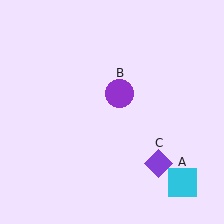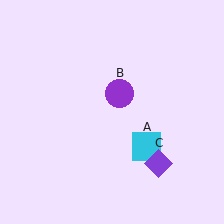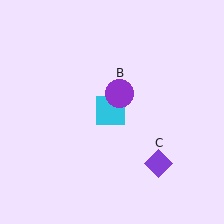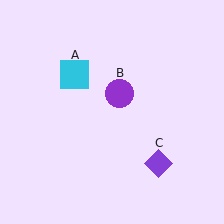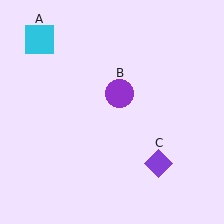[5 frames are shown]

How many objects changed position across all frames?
1 object changed position: cyan square (object A).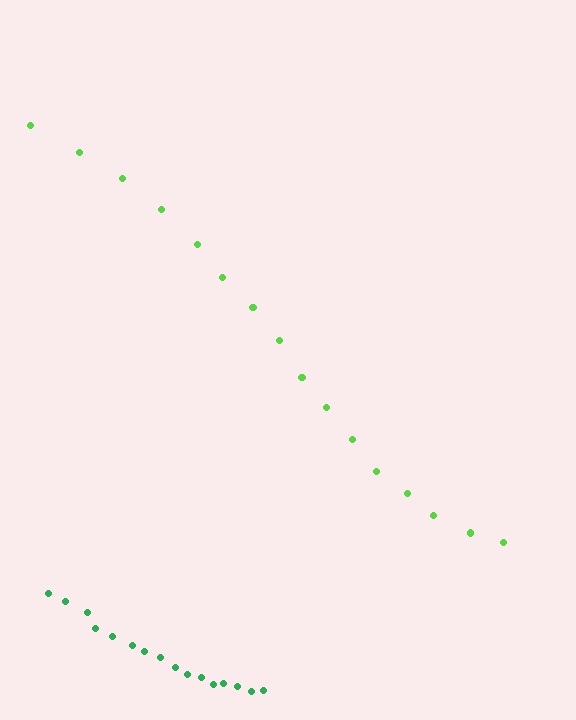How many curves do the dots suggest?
There are 2 distinct paths.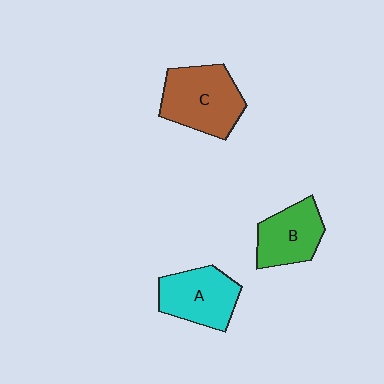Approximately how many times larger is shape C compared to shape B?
Approximately 1.4 times.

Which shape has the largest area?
Shape C (brown).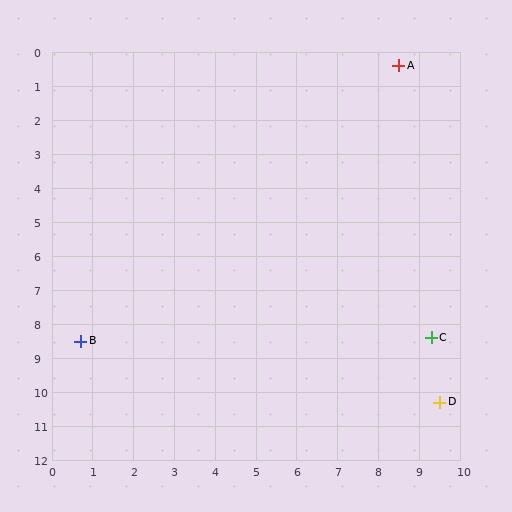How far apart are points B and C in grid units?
Points B and C are about 8.6 grid units apart.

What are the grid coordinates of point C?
Point C is at approximately (9.3, 8.4).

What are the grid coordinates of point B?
Point B is at approximately (0.7, 8.5).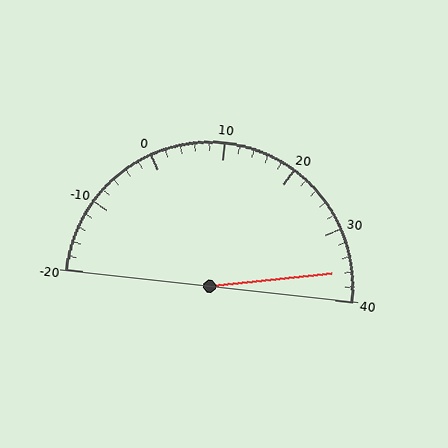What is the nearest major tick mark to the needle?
The nearest major tick mark is 40.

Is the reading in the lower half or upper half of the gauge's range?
The reading is in the upper half of the range (-20 to 40).